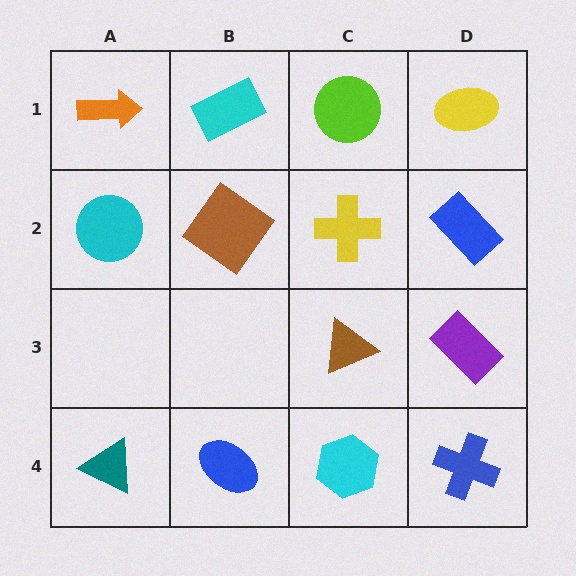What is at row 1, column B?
A cyan rectangle.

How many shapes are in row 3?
2 shapes.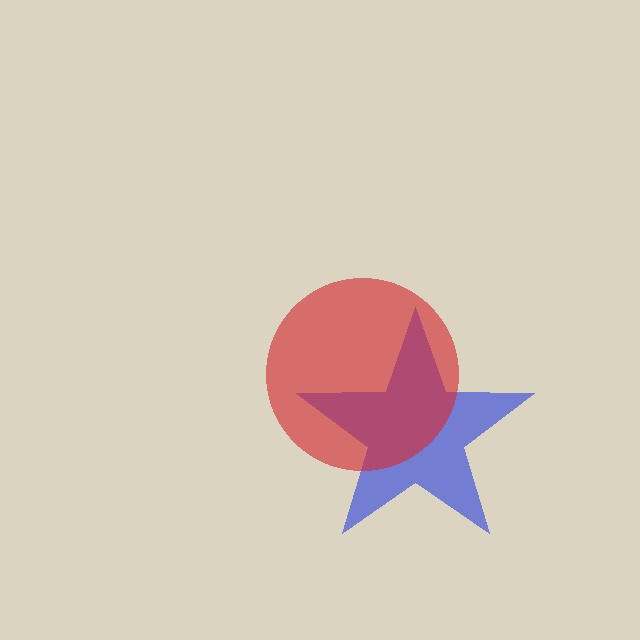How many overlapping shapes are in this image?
There are 2 overlapping shapes in the image.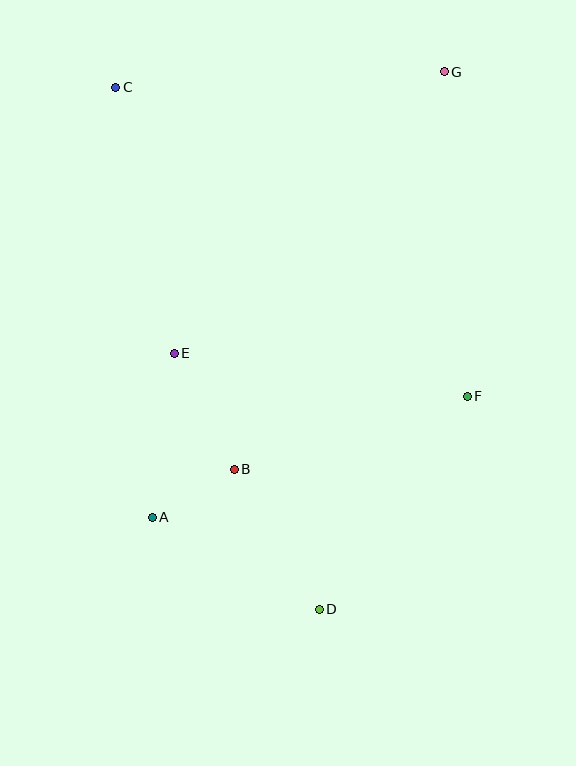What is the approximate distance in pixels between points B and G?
The distance between B and G is approximately 450 pixels.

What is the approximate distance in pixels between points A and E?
The distance between A and E is approximately 166 pixels.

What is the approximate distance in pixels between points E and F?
The distance between E and F is approximately 296 pixels.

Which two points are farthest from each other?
Points C and D are farthest from each other.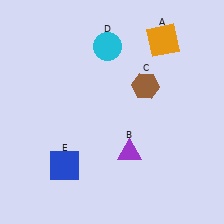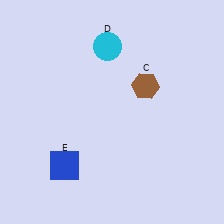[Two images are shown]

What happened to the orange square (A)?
The orange square (A) was removed in Image 2. It was in the top-right area of Image 1.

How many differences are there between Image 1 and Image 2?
There are 2 differences between the two images.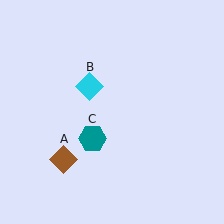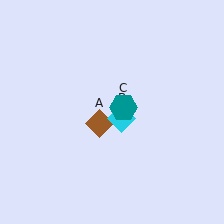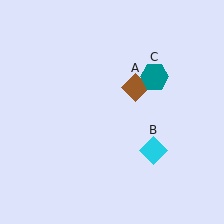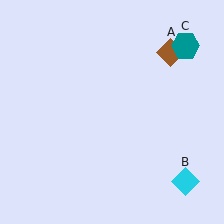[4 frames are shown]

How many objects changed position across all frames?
3 objects changed position: brown diamond (object A), cyan diamond (object B), teal hexagon (object C).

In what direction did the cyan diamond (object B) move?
The cyan diamond (object B) moved down and to the right.